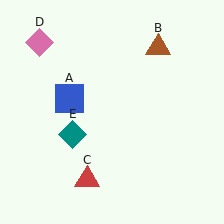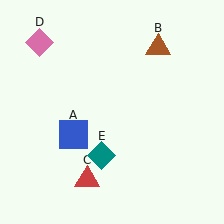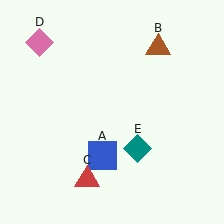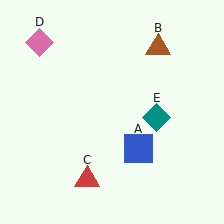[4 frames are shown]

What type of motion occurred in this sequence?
The blue square (object A), teal diamond (object E) rotated counterclockwise around the center of the scene.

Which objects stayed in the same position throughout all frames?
Brown triangle (object B) and red triangle (object C) and pink diamond (object D) remained stationary.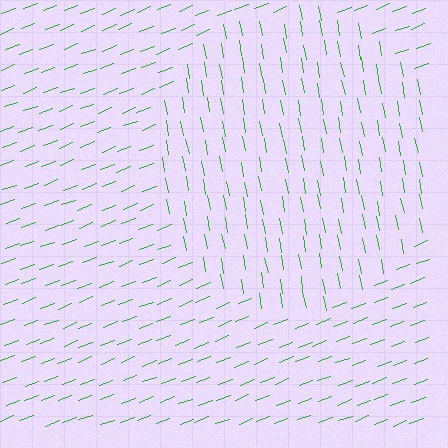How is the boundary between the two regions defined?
The boundary is defined purely by a change in line orientation (approximately 79 degrees difference). All lines are the same color and thickness.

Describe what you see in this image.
The image is filled with small green line segments. A circle region in the image has lines oriented differently from the surrounding lines, creating a visible texture boundary.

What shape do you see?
I see a circle.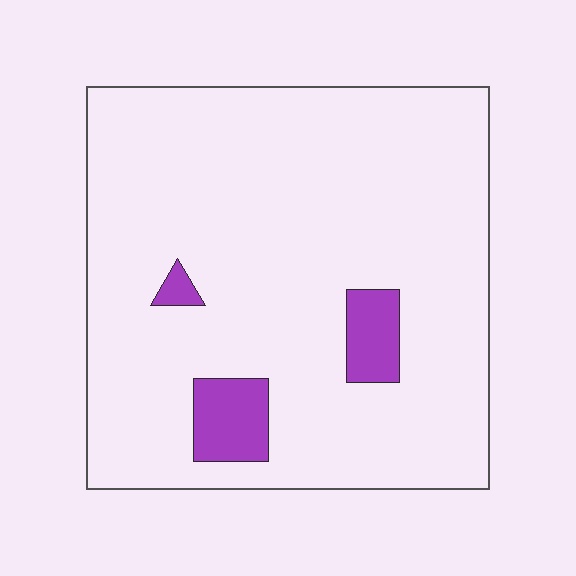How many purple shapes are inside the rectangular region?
3.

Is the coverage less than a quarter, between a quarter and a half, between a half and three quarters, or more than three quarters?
Less than a quarter.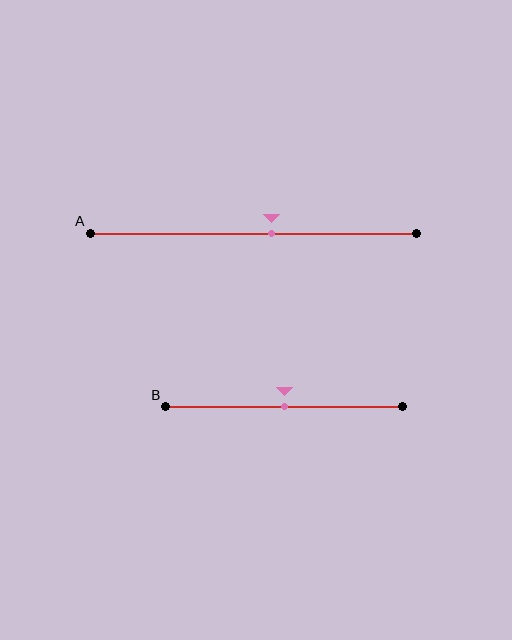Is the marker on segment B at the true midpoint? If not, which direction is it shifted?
Yes, the marker on segment B is at the true midpoint.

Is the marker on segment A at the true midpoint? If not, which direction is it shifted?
No, the marker on segment A is shifted to the right by about 5% of the segment length.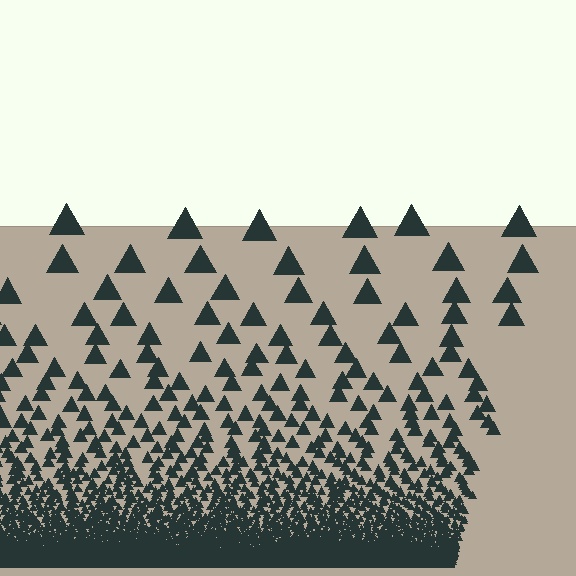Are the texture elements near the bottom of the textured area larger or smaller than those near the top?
Smaller. The gradient is inverted — elements near the bottom are smaller and denser.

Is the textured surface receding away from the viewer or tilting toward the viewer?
The surface appears to tilt toward the viewer. Texture elements get larger and sparser toward the top.